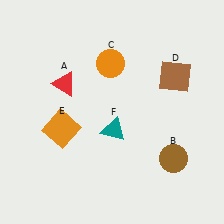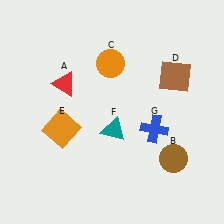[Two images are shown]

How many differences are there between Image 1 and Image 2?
There is 1 difference between the two images.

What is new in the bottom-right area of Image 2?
A blue cross (G) was added in the bottom-right area of Image 2.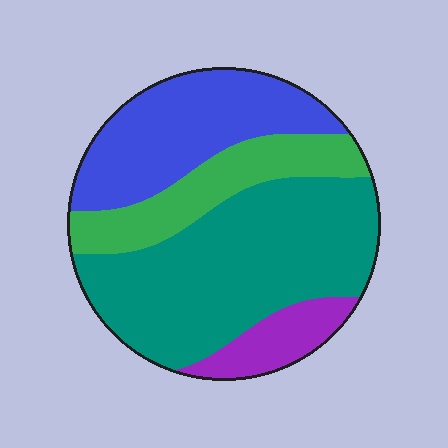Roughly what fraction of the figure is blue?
Blue takes up between a sixth and a third of the figure.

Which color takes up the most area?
Teal, at roughly 45%.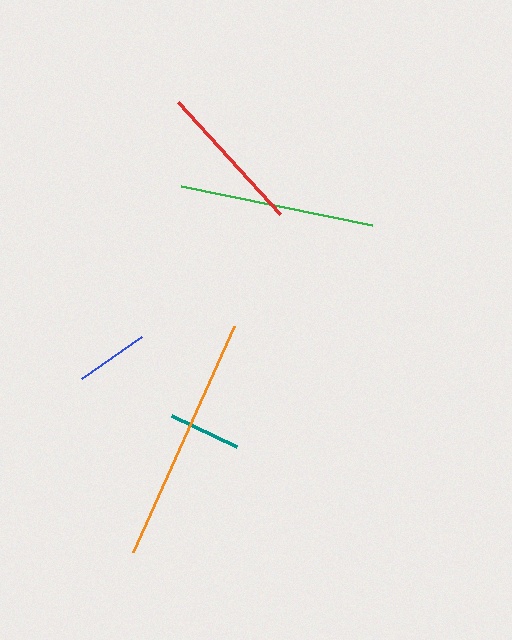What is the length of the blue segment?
The blue segment is approximately 73 pixels long.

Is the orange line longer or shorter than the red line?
The orange line is longer than the red line.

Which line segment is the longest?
The orange line is the longest at approximately 248 pixels.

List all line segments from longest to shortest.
From longest to shortest: orange, green, red, blue, teal.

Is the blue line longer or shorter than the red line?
The red line is longer than the blue line.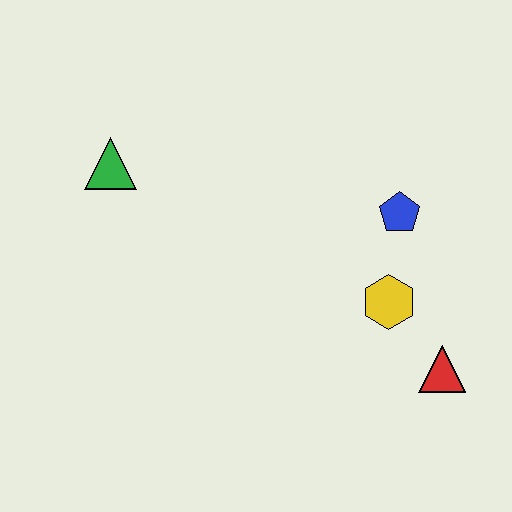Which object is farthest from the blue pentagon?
The green triangle is farthest from the blue pentagon.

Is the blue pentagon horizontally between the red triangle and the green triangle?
Yes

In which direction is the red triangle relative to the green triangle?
The red triangle is to the right of the green triangle.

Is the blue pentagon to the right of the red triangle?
No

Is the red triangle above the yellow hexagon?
No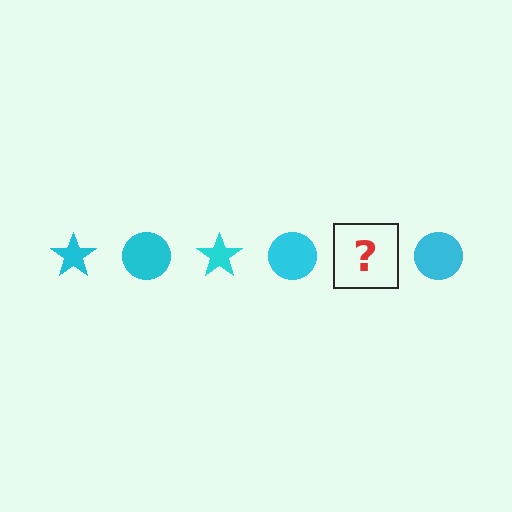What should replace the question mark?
The question mark should be replaced with a cyan star.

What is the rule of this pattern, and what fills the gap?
The rule is that the pattern cycles through star, circle shapes in cyan. The gap should be filled with a cyan star.